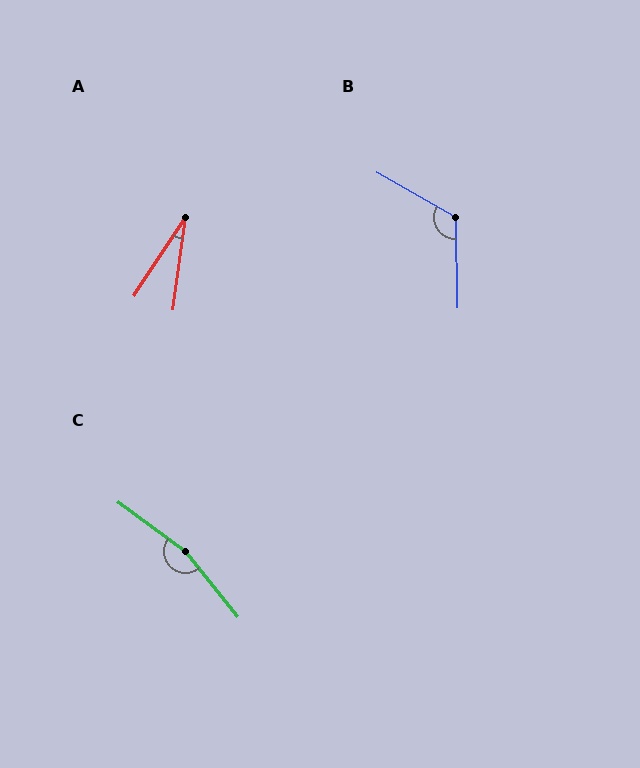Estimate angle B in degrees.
Approximately 120 degrees.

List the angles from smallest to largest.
A (25°), B (120°), C (165°).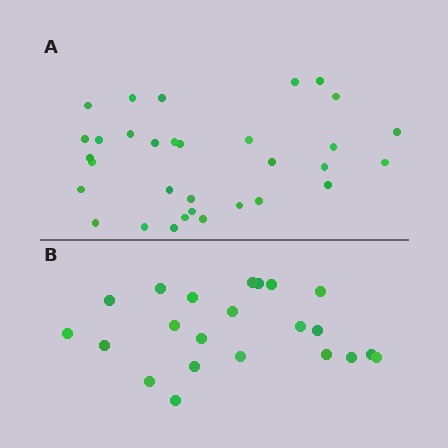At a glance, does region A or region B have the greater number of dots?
Region A (the top region) has more dots.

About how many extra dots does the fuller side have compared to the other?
Region A has roughly 10 or so more dots than region B.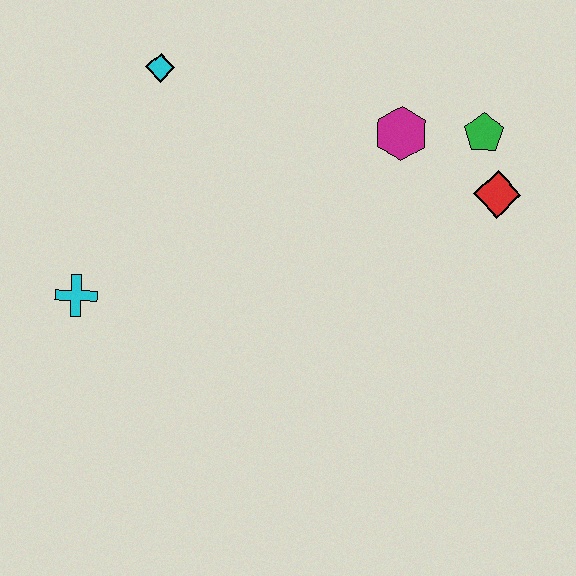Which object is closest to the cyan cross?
The cyan diamond is closest to the cyan cross.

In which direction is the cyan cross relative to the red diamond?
The cyan cross is to the left of the red diamond.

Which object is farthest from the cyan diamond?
The red diamond is farthest from the cyan diamond.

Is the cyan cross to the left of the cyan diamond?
Yes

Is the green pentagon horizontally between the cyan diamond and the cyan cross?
No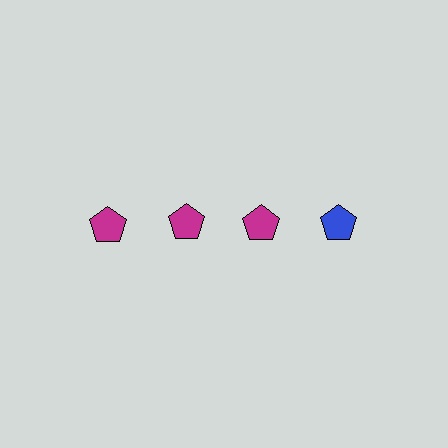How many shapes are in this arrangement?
There are 4 shapes arranged in a grid pattern.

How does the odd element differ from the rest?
It has a different color: blue instead of magenta.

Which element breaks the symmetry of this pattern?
The blue pentagon in the top row, second from right column breaks the symmetry. All other shapes are magenta pentagons.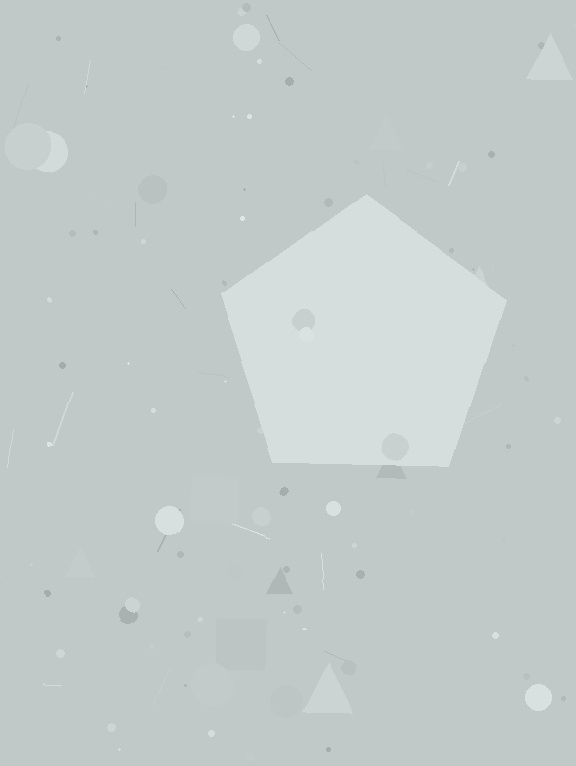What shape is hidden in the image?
A pentagon is hidden in the image.